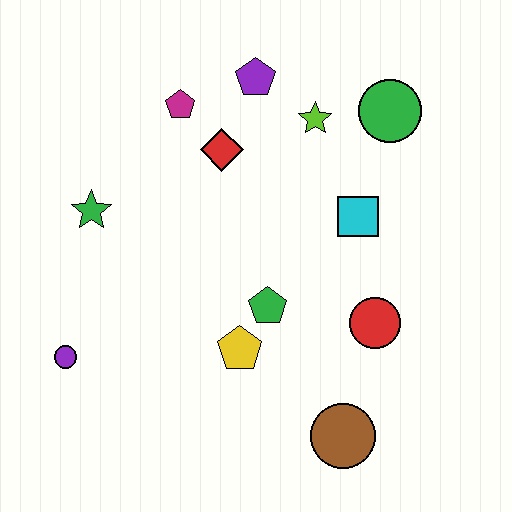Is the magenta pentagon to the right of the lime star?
No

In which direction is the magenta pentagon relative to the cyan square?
The magenta pentagon is to the left of the cyan square.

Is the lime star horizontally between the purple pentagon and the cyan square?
Yes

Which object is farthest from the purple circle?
The green circle is farthest from the purple circle.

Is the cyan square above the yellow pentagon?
Yes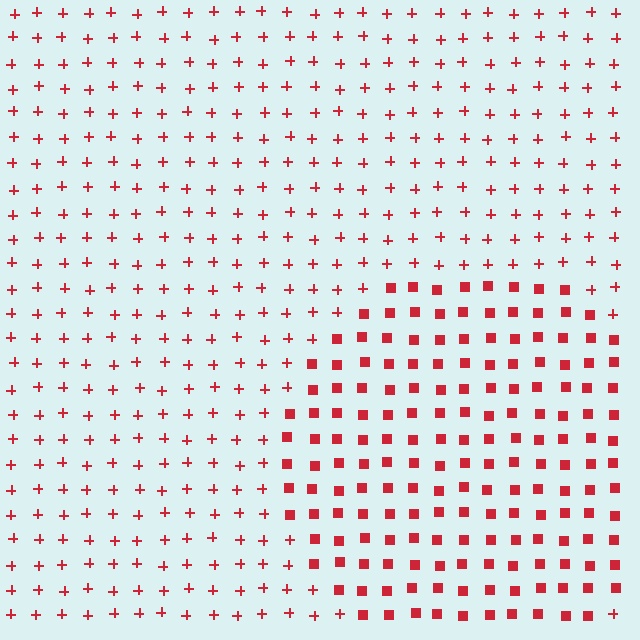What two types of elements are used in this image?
The image uses squares inside the circle region and plus signs outside it.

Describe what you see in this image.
The image is filled with small red elements arranged in a uniform grid. A circle-shaped region contains squares, while the surrounding area contains plus signs. The boundary is defined purely by the change in element shape.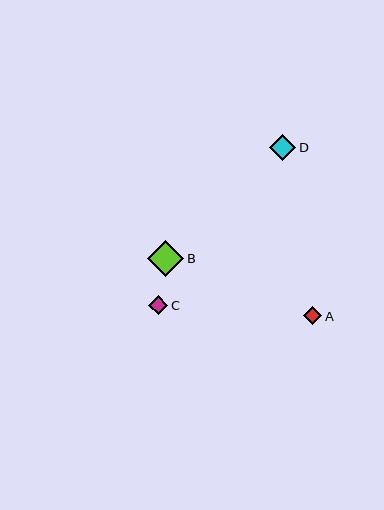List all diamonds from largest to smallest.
From largest to smallest: B, D, C, A.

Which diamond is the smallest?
Diamond A is the smallest with a size of approximately 19 pixels.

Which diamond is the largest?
Diamond B is the largest with a size of approximately 36 pixels.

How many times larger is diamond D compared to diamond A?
Diamond D is approximately 1.4 times the size of diamond A.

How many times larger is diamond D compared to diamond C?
Diamond D is approximately 1.4 times the size of diamond C.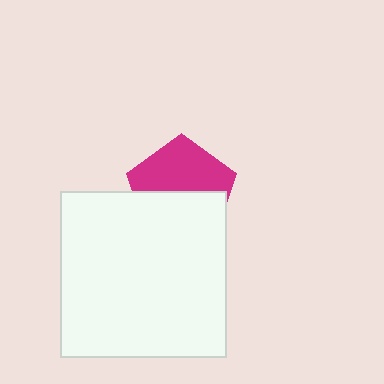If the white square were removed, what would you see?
You would see the complete magenta pentagon.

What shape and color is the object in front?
The object in front is a white square.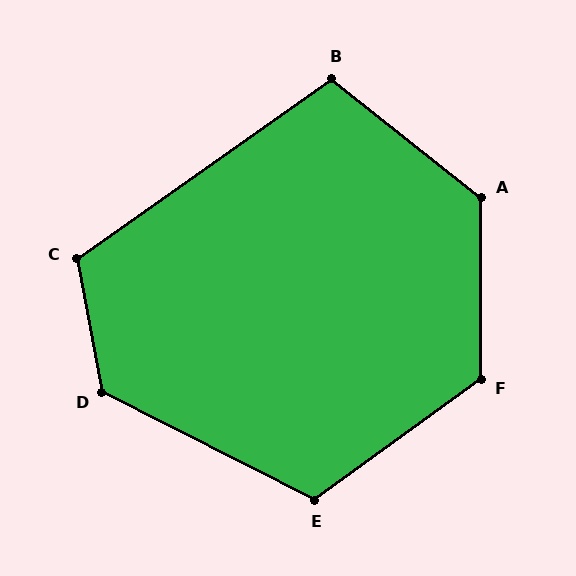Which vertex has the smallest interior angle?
B, at approximately 106 degrees.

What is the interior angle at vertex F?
Approximately 126 degrees (obtuse).